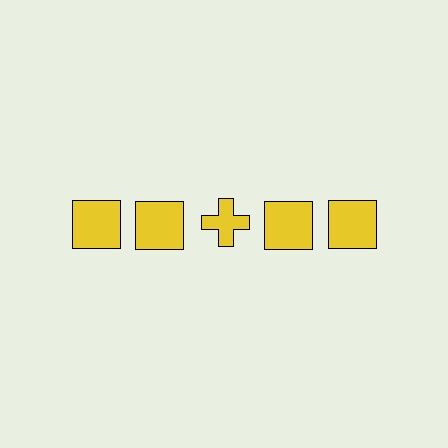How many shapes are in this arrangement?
There are 5 shapes arranged in a grid pattern.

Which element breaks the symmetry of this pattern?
The yellow cross in the top row, center column breaks the symmetry. All other shapes are yellow squares.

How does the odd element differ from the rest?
It has a different shape: cross instead of square.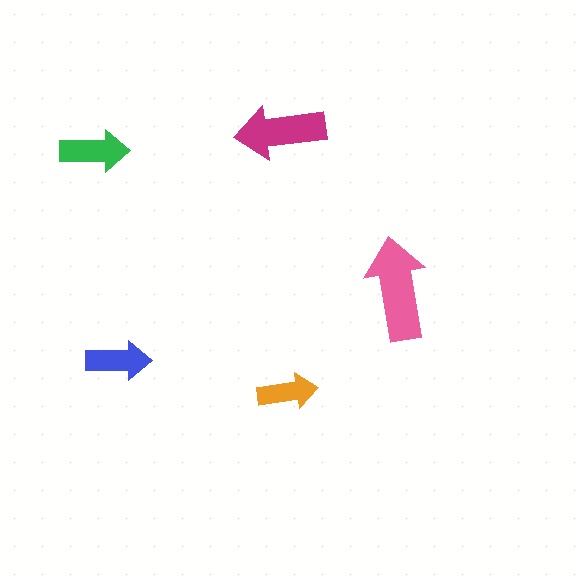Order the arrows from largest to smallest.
the pink one, the magenta one, the green one, the blue one, the orange one.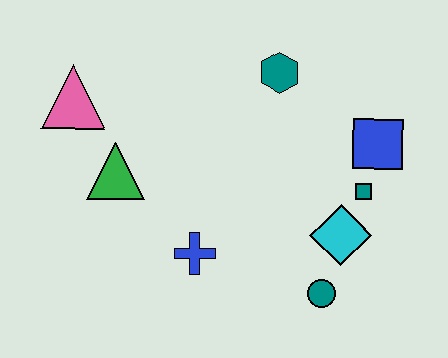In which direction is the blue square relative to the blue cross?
The blue square is to the right of the blue cross.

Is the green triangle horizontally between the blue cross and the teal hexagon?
No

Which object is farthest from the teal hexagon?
The teal circle is farthest from the teal hexagon.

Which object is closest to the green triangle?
The pink triangle is closest to the green triangle.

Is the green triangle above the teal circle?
Yes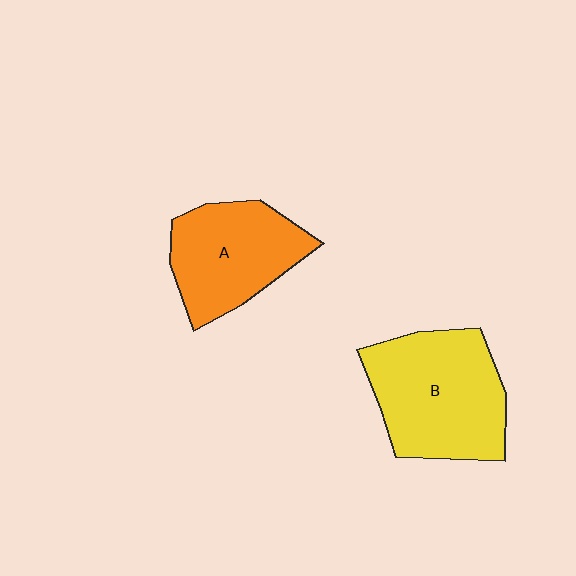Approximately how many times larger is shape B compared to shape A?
Approximately 1.3 times.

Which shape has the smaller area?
Shape A (orange).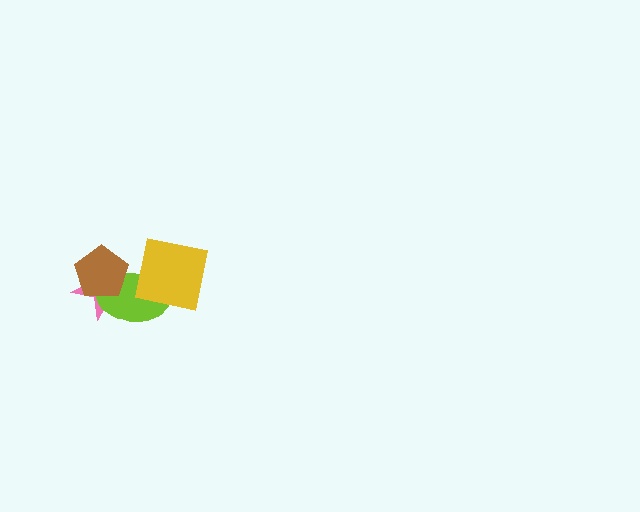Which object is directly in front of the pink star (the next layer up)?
The lime ellipse is directly in front of the pink star.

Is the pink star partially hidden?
Yes, it is partially covered by another shape.